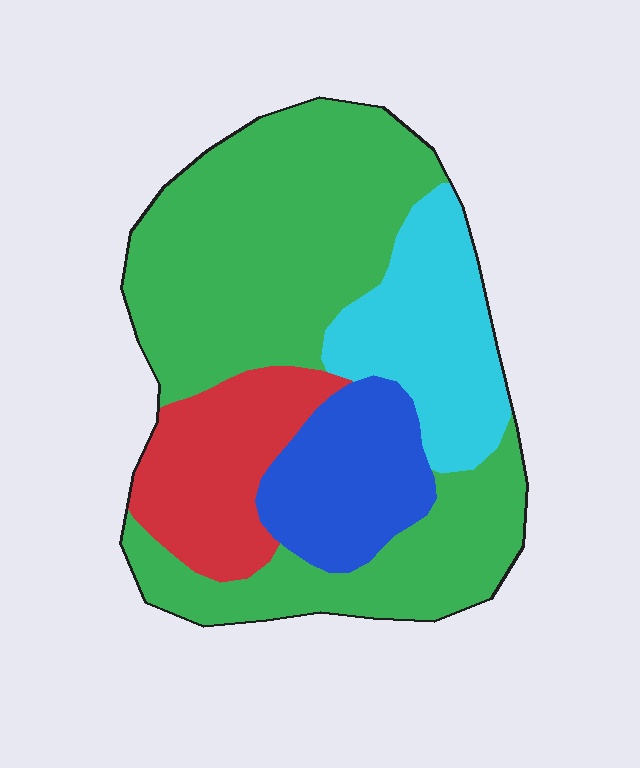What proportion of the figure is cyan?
Cyan covers roughly 15% of the figure.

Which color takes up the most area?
Green, at roughly 55%.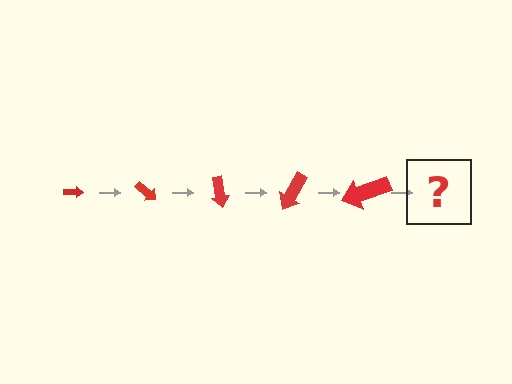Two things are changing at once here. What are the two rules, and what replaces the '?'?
The two rules are that the arrow grows larger each step and it rotates 40 degrees each step. The '?' should be an arrow, larger than the previous one and rotated 200 degrees from the start.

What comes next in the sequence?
The next element should be an arrow, larger than the previous one and rotated 200 degrees from the start.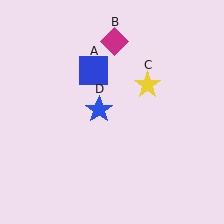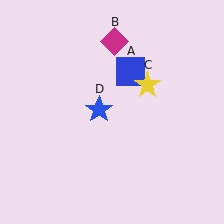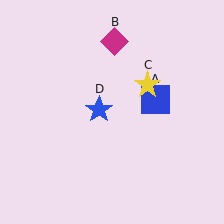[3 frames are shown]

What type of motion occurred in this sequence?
The blue square (object A) rotated clockwise around the center of the scene.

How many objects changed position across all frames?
1 object changed position: blue square (object A).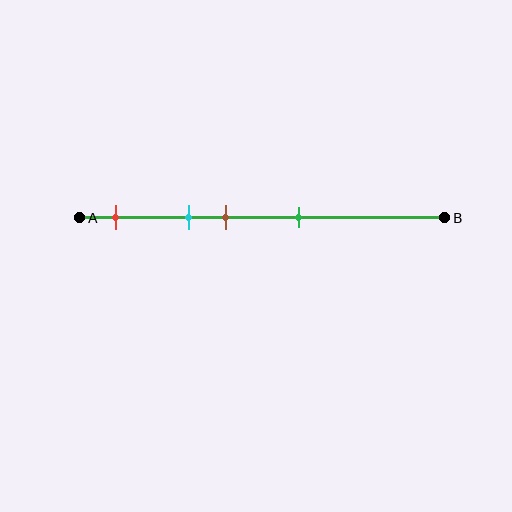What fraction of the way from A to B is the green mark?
The green mark is approximately 60% (0.6) of the way from A to B.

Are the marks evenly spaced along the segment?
No, the marks are not evenly spaced.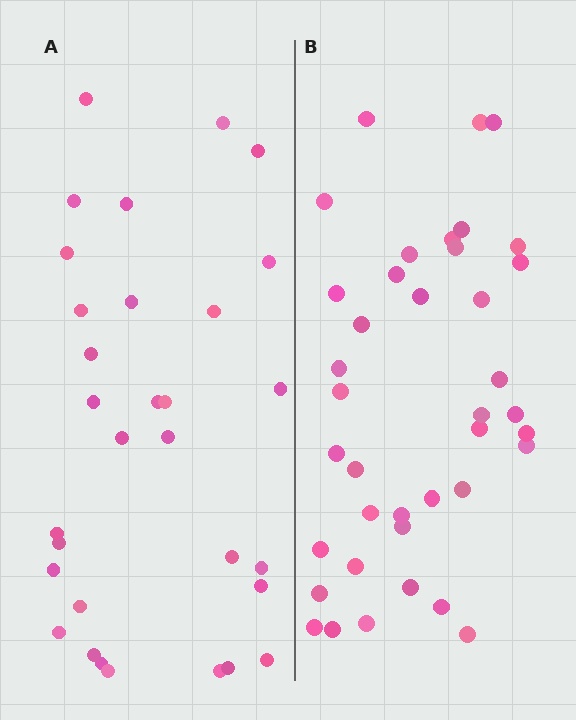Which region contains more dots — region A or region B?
Region B (the right region) has more dots.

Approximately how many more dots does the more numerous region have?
Region B has roughly 8 or so more dots than region A.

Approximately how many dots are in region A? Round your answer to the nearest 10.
About 30 dots. (The exact count is 31, which rounds to 30.)